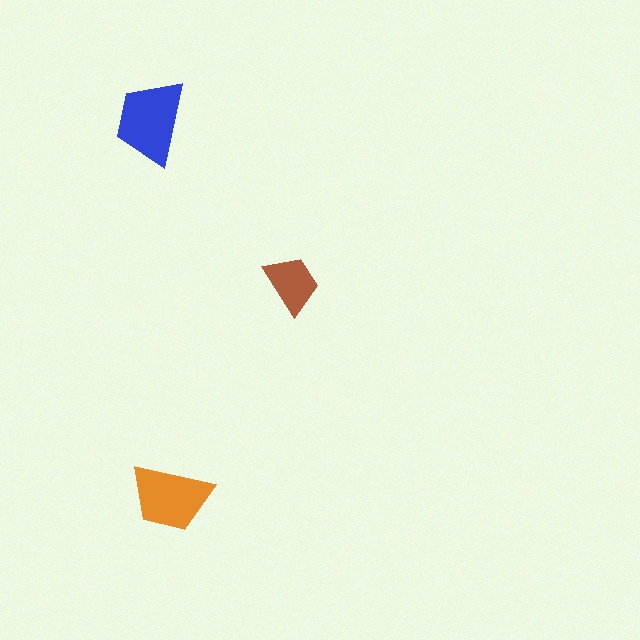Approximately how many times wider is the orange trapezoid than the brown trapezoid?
About 1.5 times wider.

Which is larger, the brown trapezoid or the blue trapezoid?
The blue one.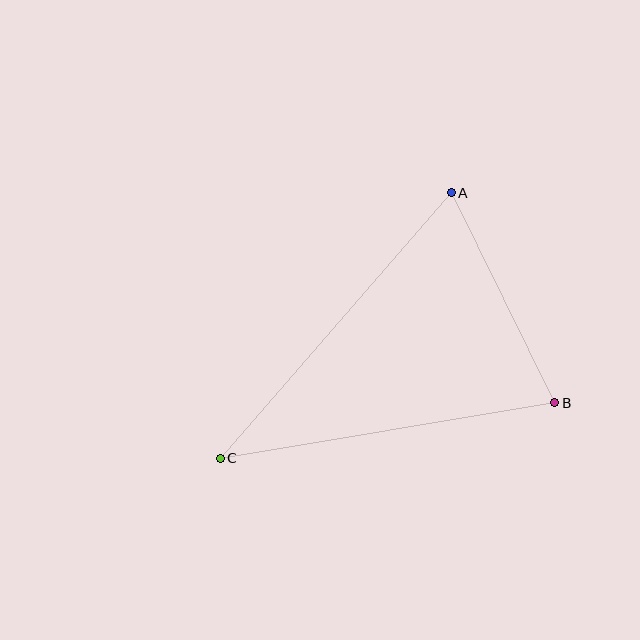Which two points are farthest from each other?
Points A and C are farthest from each other.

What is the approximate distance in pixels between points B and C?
The distance between B and C is approximately 339 pixels.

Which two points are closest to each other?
Points A and B are closest to each other.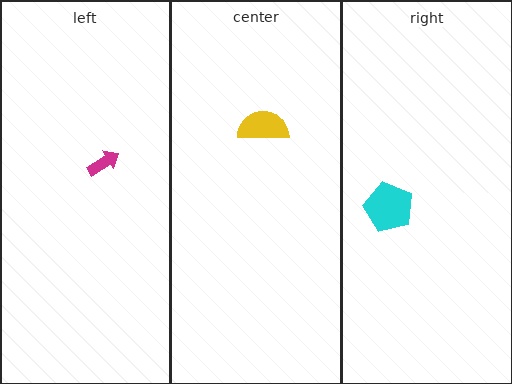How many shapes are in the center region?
1.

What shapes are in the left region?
The magenta arrow.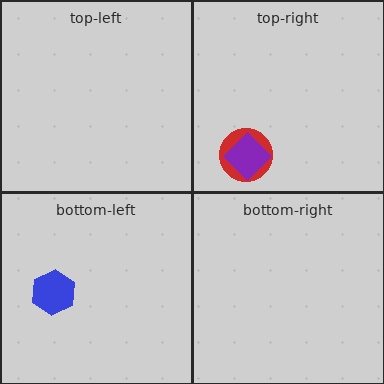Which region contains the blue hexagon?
The bottom-left region.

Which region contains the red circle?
The top-right region.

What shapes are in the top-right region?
The red circle, the purple diamond.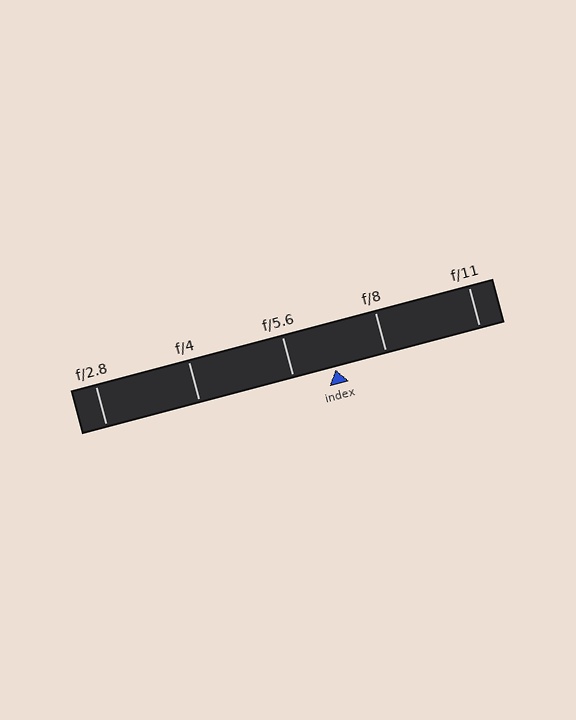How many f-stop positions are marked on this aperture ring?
There are 5 f-stop positions marked.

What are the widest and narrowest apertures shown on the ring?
The widest aperture shown is f/2.8 and the narrowest is f/11.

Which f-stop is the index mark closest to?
The index mark is closest to f/5.6.